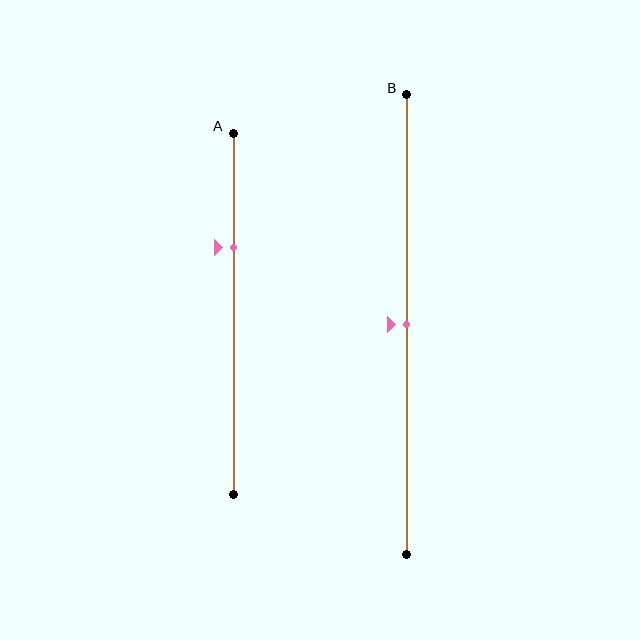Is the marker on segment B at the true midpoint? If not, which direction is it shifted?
Yes, the marker on segment B is at the true midpoint.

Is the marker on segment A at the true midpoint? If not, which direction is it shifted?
No, the marker on segment A is shifted upward by about 18% of the segment length.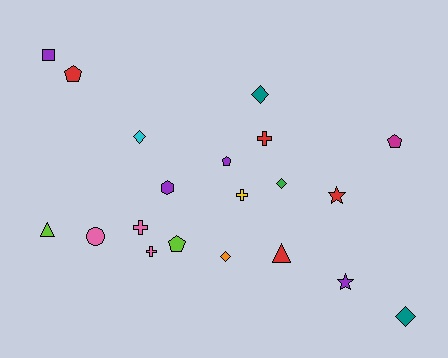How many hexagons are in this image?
There is 1 hexagon.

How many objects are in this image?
There are 20 objects.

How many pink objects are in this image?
There are 3 pink objects.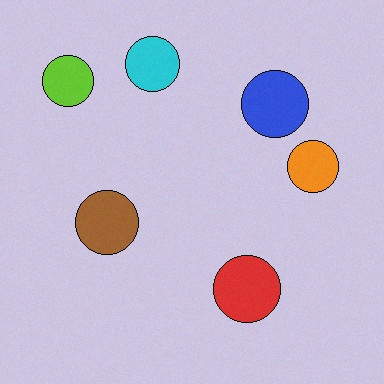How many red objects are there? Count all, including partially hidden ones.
There is 1 red object.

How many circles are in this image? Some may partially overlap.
There are 6 circles.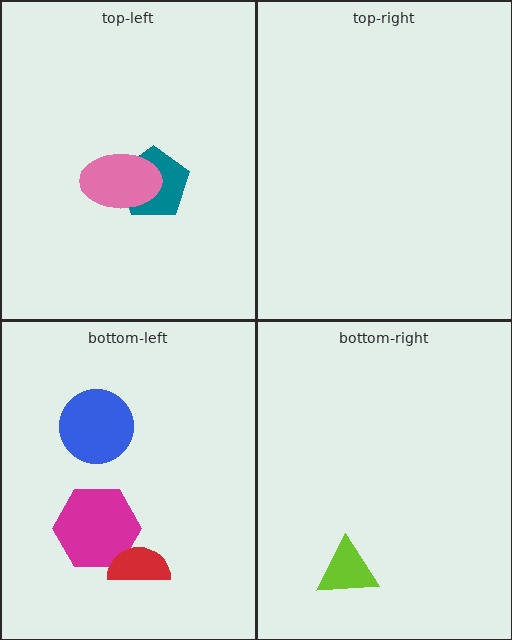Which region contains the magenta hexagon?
The bottom-left region.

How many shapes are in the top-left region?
2.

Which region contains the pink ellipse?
The top-left region.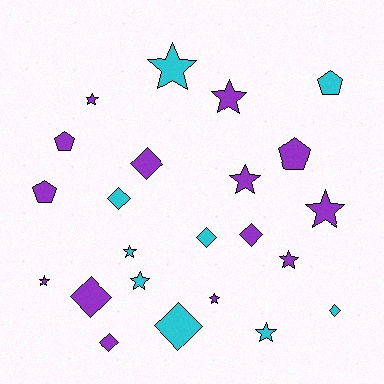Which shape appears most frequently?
Star, with 11 objects.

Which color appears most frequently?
Purple, with 14 objects.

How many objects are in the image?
There are 23 objects.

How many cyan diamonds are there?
There are 4 cyan diamonds.